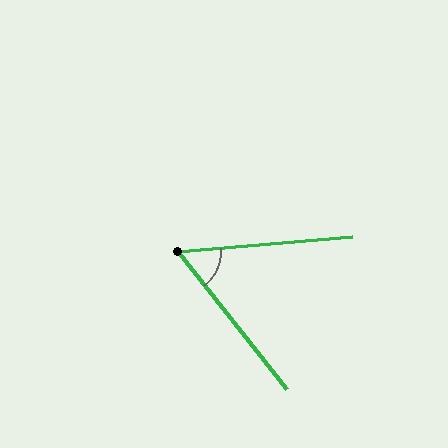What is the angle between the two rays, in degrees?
Approximately 57 degrees.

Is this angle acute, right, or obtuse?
It is acute.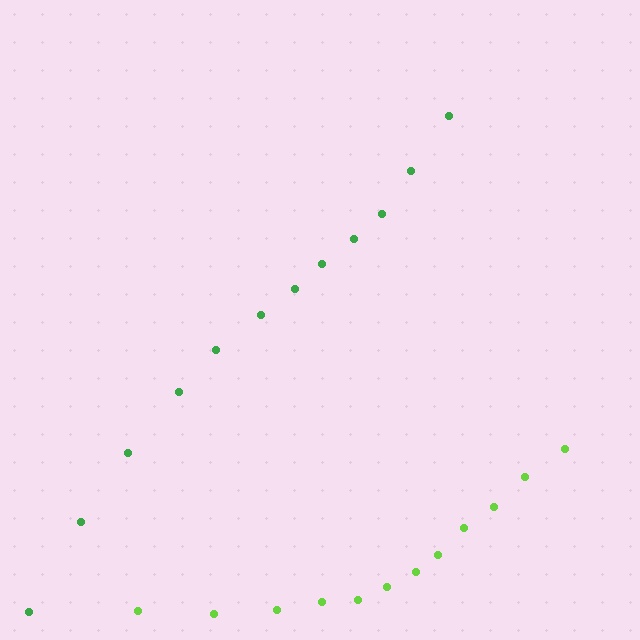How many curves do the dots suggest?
There are 2 distinct paths.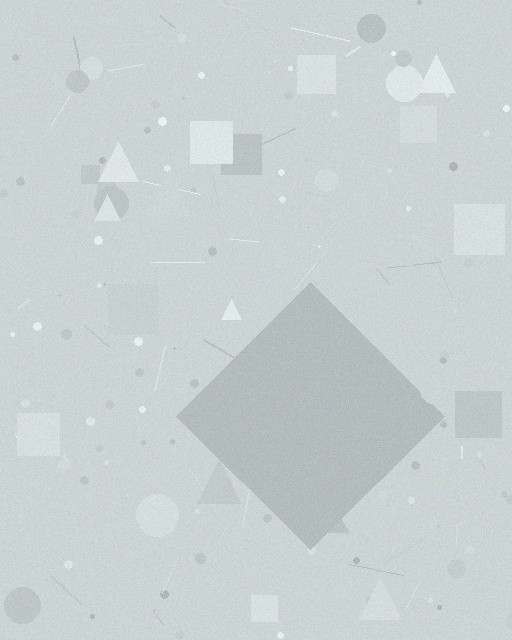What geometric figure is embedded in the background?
A diamond is embedded in the background.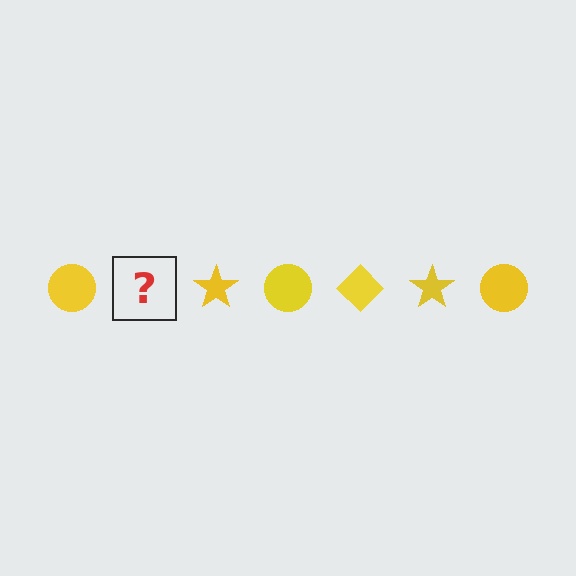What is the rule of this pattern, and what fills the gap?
The rule is that the pattern cycles through circle, diamond, star shapes in yellow. The gap should be filled with a yellow diamond.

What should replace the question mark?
The question mark should be replaced with a yellow diamond.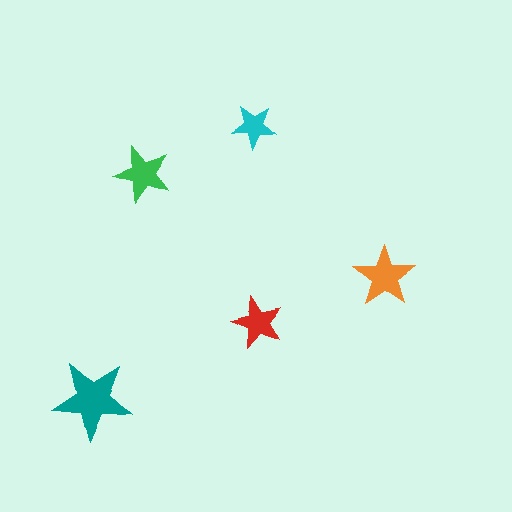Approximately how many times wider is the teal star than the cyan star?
About 2 times wider.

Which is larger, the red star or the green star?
The green one.